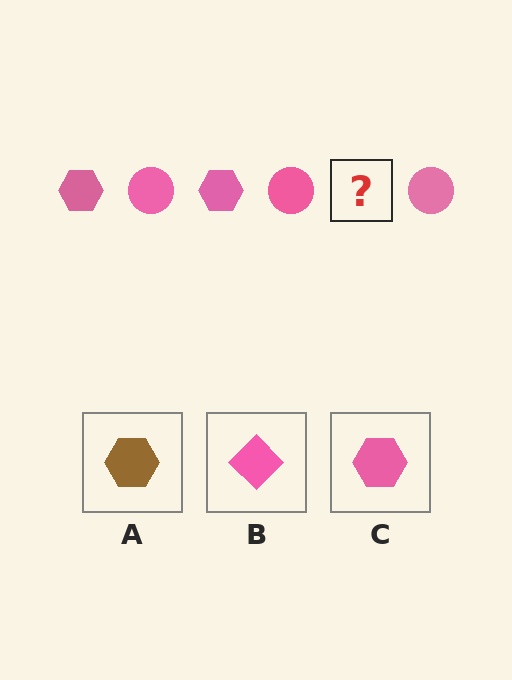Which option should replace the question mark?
Option C.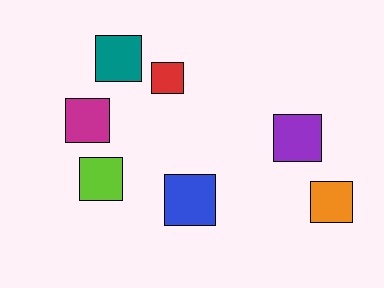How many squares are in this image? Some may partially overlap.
There are 7 squares.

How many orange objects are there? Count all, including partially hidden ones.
There is 1 orange object.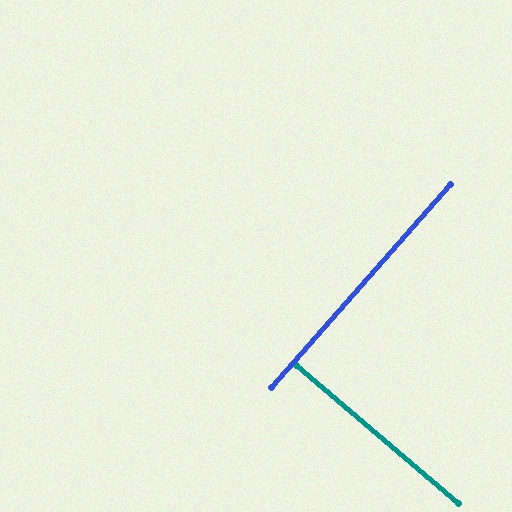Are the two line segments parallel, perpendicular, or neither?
Perpendicular — they meet at approximately 89°.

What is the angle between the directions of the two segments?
Approximately 89 degrees.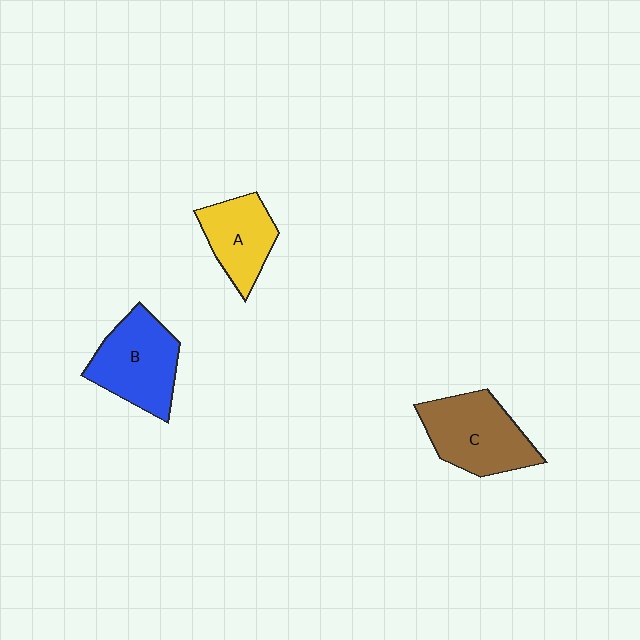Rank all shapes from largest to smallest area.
From largest to smallest: C (brown), B (blue), A (yellow).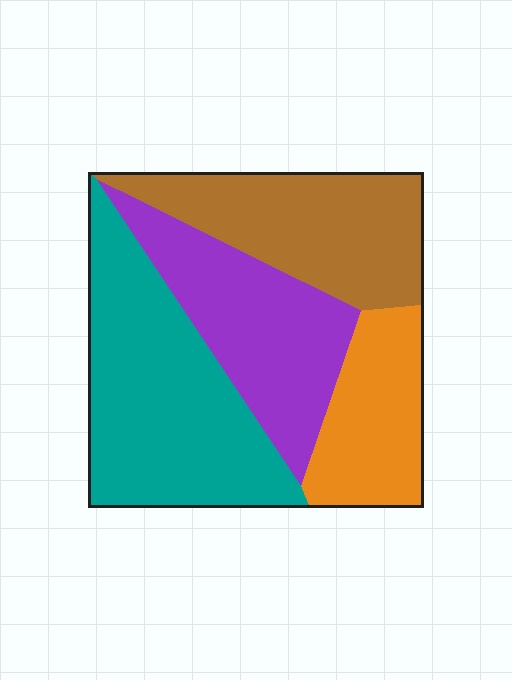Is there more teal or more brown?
Teal.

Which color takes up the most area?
Teal, at roughly 35%.